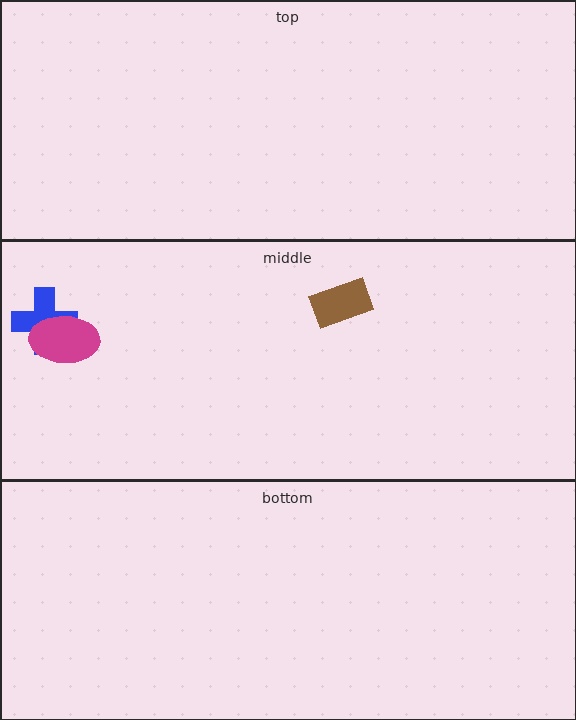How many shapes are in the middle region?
3.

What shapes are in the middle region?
The brown rectangle, the blue cross, the magenta ellipse.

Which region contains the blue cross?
The middle region.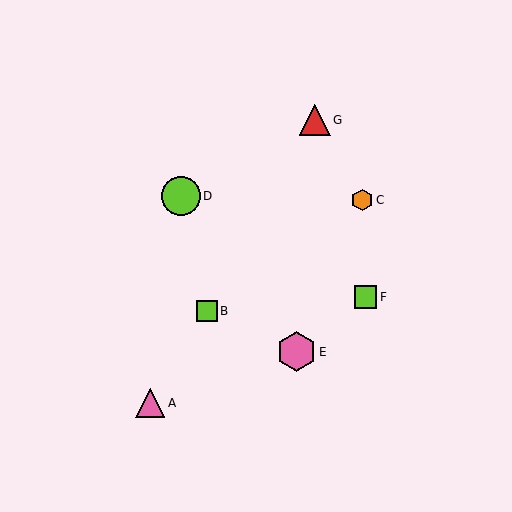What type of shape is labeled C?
Shape C is an orange hexagon.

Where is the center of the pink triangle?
The center of the pink triangle is at (150, 403).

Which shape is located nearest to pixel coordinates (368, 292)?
The lime square (labeled F) at (365, 297) is nearest to that location.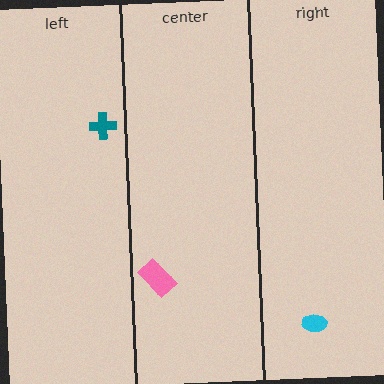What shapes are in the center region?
The pink rectangle.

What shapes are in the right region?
The cyan ellipse.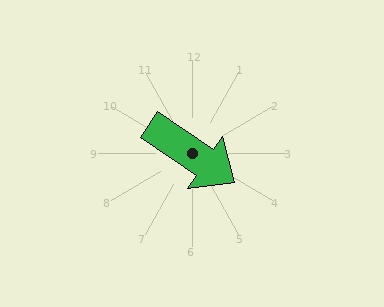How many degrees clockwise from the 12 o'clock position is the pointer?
Approximately 124 degrees.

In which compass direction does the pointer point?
Southeast.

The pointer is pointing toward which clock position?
Roughly 4 o'clock.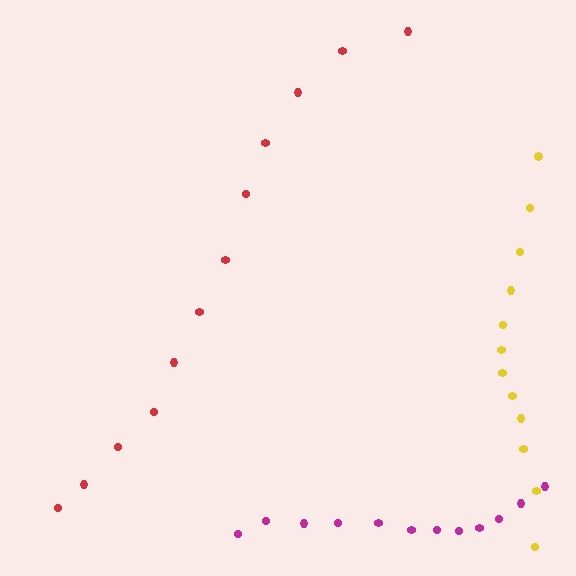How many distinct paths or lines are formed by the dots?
There are 3 distinct paths.